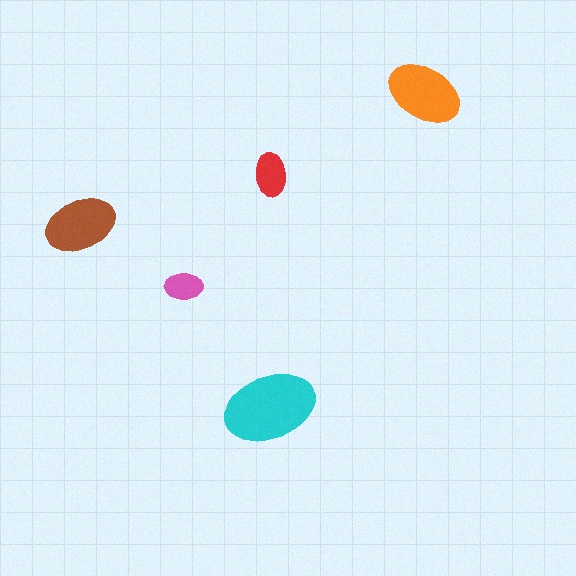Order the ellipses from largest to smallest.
the cyan one, the orange one, the brown one, the red one, the pink one.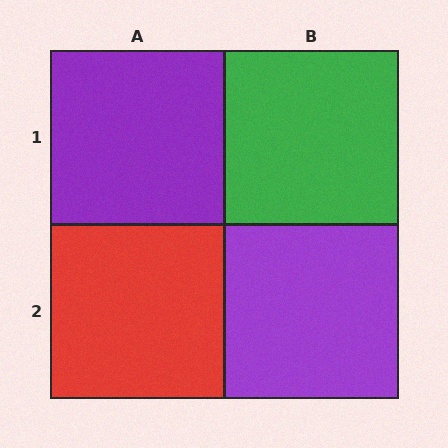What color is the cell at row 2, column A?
Red.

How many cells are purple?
2 cells are purple.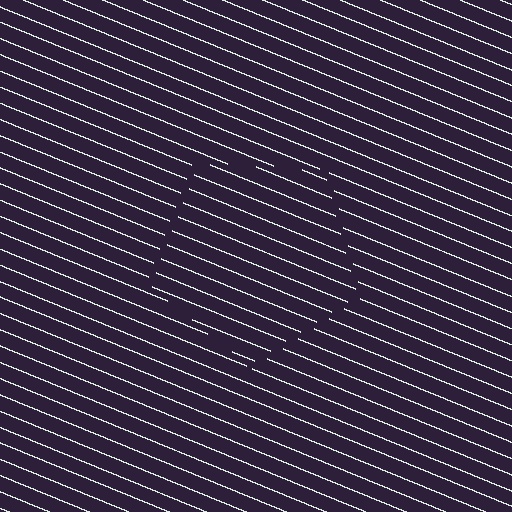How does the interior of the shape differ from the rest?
The interior of the shape contains the same grating, shifted by half a period — the contour is defined by the phase discontinuity where line-ends from the inner and outer gratings abut.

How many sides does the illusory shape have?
5 sides — the line-ends trace a pentagon.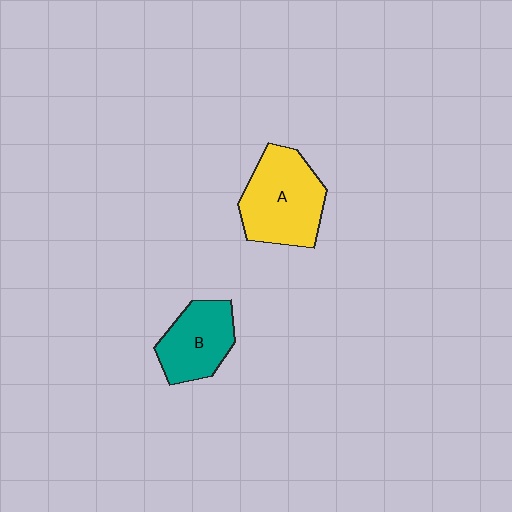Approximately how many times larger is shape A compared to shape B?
Approximately 1.4 times.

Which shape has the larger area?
Shape A (yellow).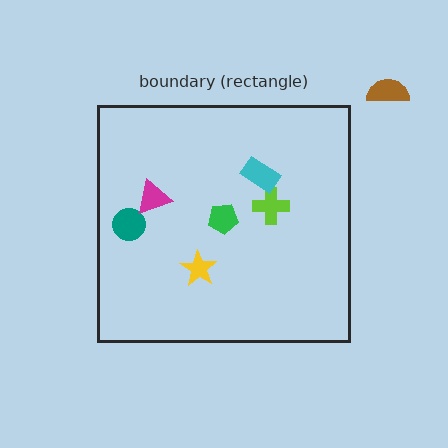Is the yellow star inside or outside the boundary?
Inside.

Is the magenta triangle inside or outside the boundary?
Inside.